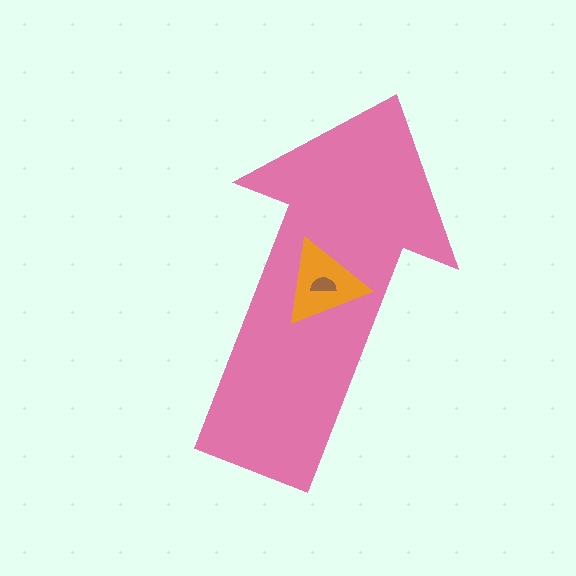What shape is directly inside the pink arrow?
The orange triangle.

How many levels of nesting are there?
3.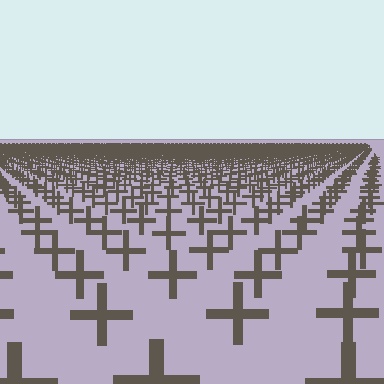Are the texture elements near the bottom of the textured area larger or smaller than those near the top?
Larger. Near the bottom, elements are closer to the viewer and appear at a bigger on-screen size.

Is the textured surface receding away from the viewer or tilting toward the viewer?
The surface is receding away from the viewer. Texture elements get smaller and denser toward the top.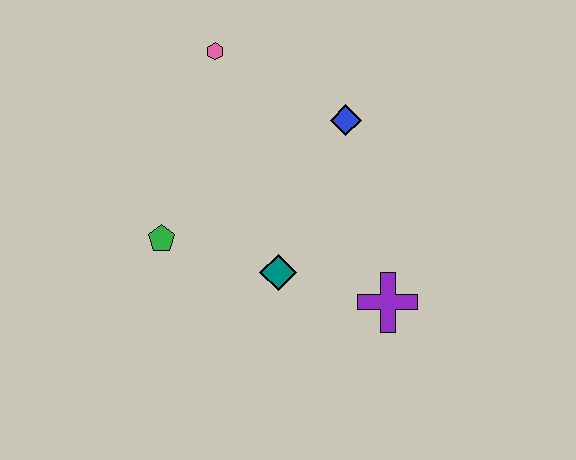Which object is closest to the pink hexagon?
The blue diamond is closest to the pink hexagon.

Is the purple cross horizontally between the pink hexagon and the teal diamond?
No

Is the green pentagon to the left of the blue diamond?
Yes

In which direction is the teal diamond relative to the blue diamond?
The teal diamond is below the blue diamond.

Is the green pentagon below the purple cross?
No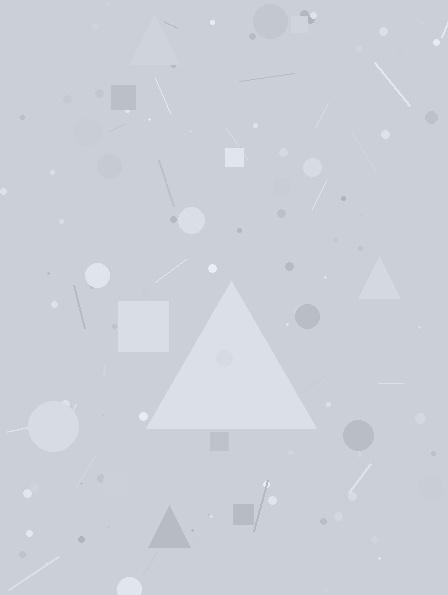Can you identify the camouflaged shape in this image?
The camouflaged shape is a triangle.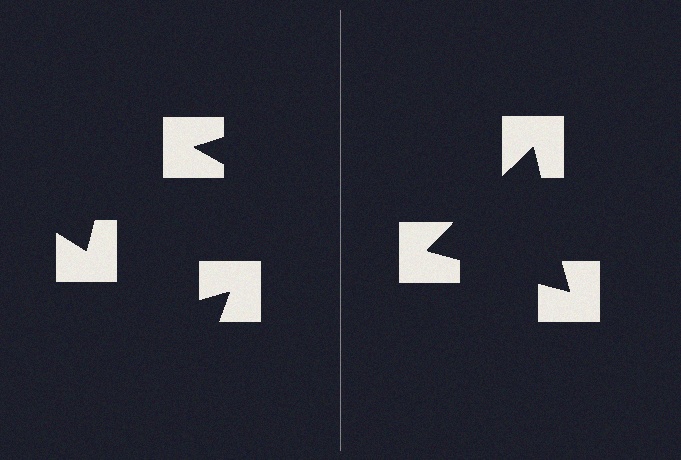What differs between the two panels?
The notched squares are positioned identically on both sides; only the wedge orientations differ. On the right they align to a triangle; on the left they are misaligned.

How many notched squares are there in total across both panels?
6 — 3 on each side.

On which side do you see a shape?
An illusory triangle appears on the right side. On the left side the wedge cuts are rotated, so no coherent shape forms.